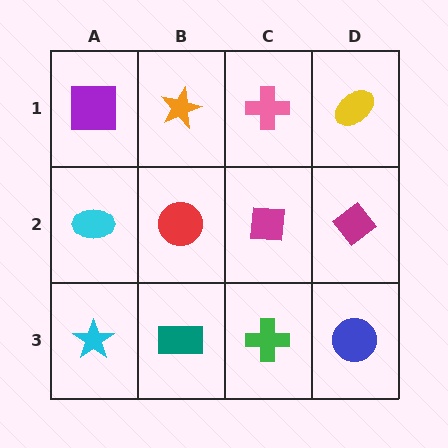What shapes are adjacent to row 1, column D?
A magenta diamond (row 2, column D), a pink cross (row 1, column C).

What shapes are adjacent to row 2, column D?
A yellow ellipse (row 1, column D), a blue circle (row 3, column D), a magenta square (row 2, column C).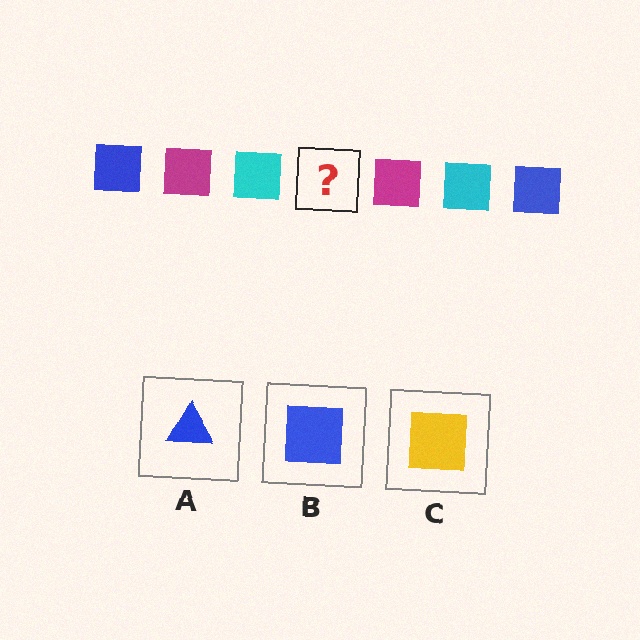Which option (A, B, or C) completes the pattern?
B.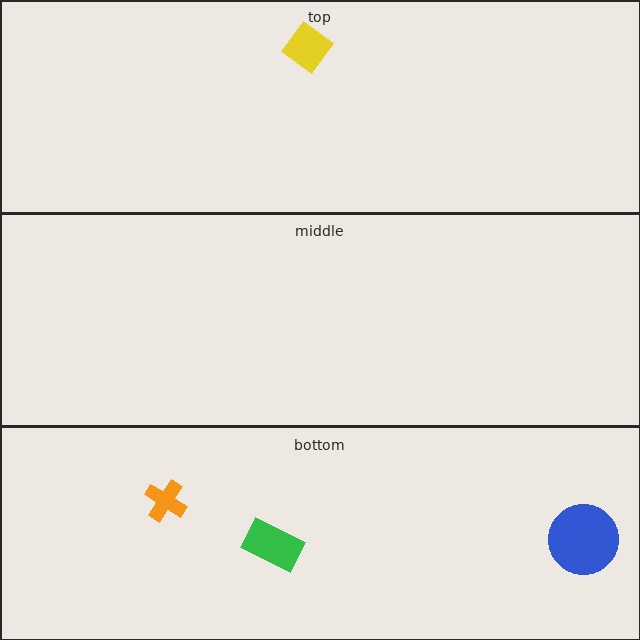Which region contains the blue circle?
The bottom region.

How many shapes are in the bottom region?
3.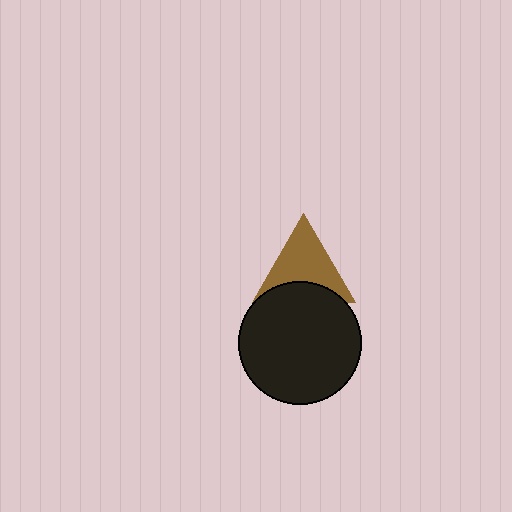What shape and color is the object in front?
The object in front is a black circle.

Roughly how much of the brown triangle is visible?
Most of it is visible (roughly 69%).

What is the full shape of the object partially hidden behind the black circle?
The partially hidden object is a brown triangle.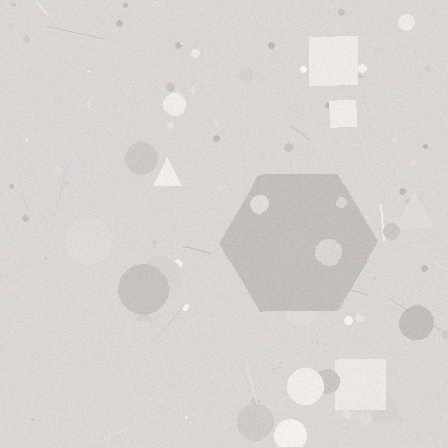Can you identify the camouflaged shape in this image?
The camouflaged shape is a hexagon.